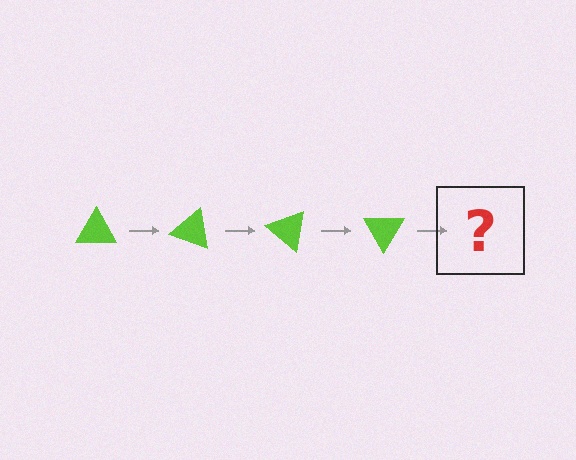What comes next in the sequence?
The next element should be a lime triangle rotated 80 degrees.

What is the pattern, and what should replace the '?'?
The pattern is that the triangle rotates 20 degrees each step. The '?' should be a lime triangle rotated 80 degrees.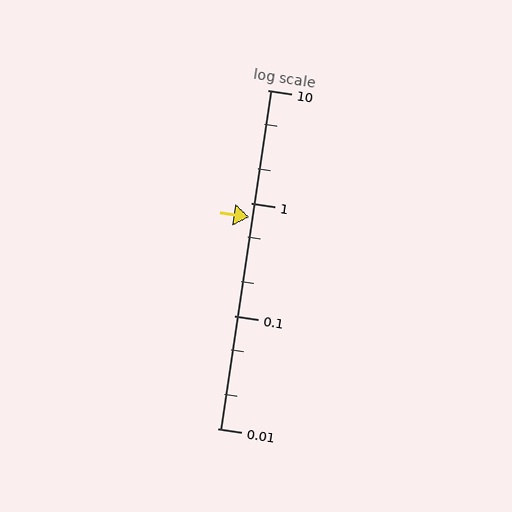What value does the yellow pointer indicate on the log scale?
The pointer indicates approximately 0.75.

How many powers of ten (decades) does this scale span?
The scale spans 3 decades, from 0.01 to 10.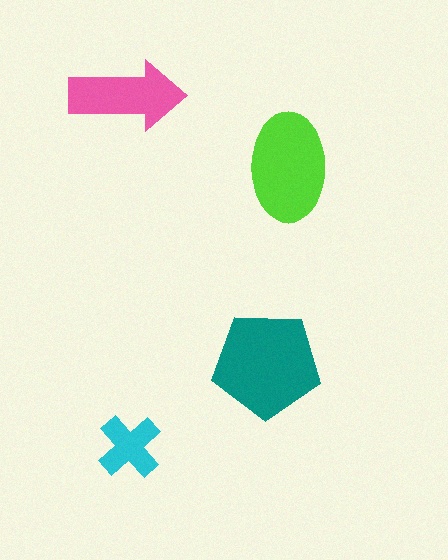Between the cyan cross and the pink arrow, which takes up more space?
The pink arrow.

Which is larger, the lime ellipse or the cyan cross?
The lime ellipse.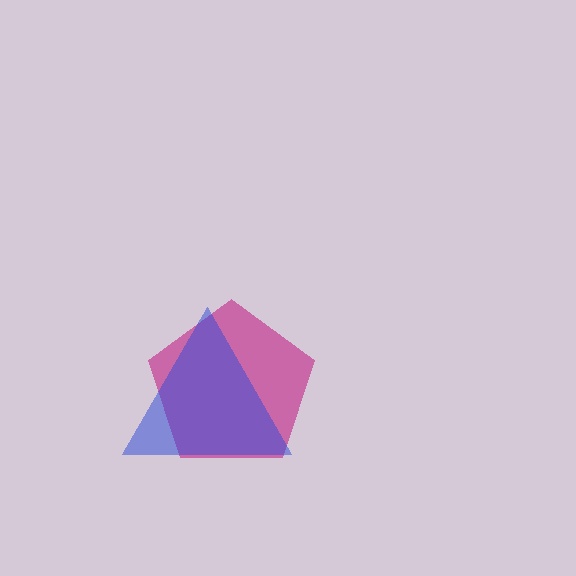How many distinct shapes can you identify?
There are 2 distinct shapes: a magenta pentagon, a blue triangle.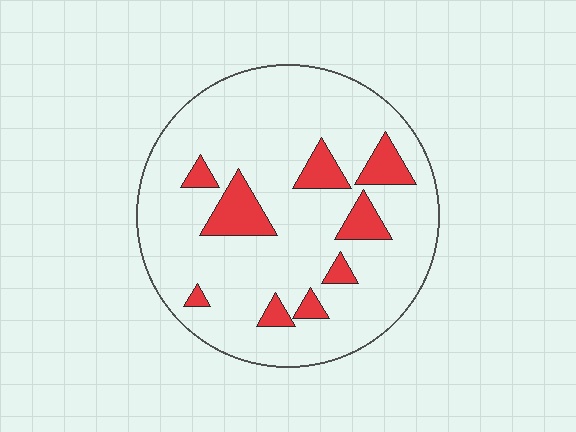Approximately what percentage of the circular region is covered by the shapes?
Approximately 15%.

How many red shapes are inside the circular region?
9.